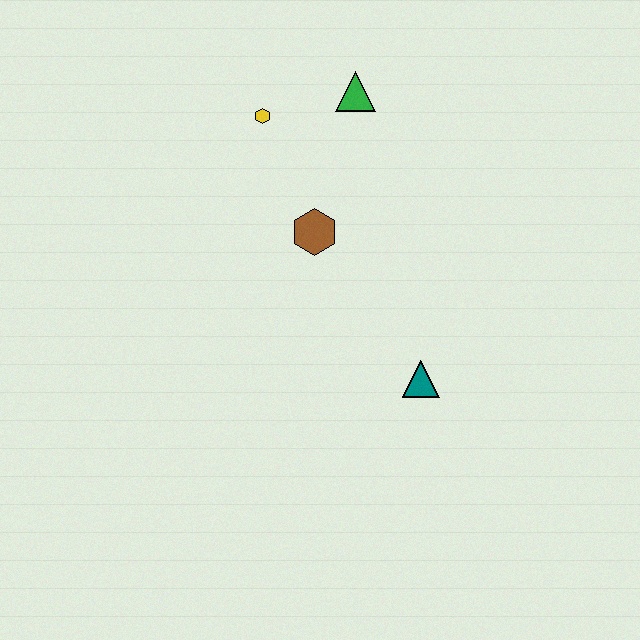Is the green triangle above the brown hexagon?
Yes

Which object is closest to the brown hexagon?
The yellow hexagon is closest to the brown hexagon.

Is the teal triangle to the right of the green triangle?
Yes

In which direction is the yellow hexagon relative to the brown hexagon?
The yellow hexagon is above the brown hexagon.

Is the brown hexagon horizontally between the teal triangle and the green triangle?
No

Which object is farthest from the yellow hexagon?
The teal triangle is farthest from the yellow hexagon.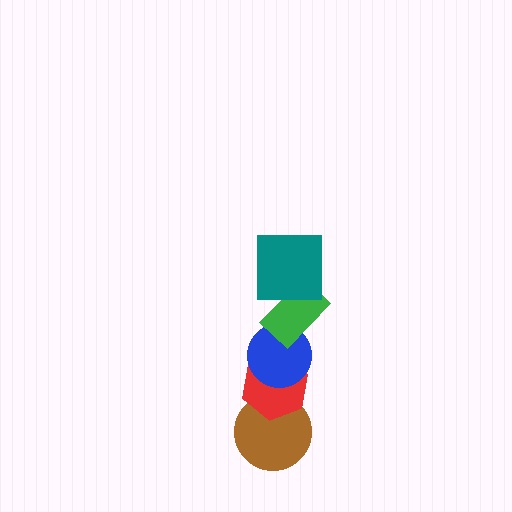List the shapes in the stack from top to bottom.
From top to bottom: the teal square, the green rectangle, the blue circle, the red hexagon, the brown circle.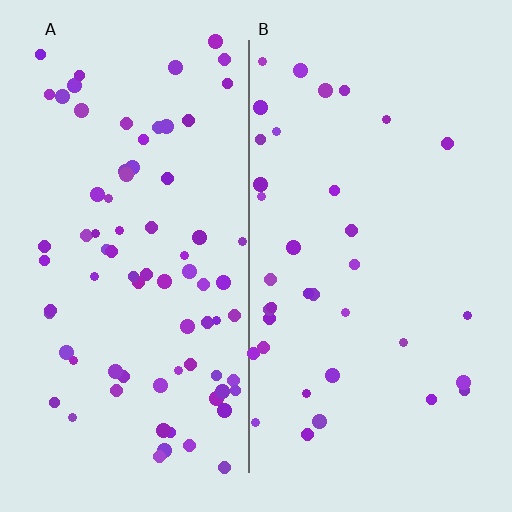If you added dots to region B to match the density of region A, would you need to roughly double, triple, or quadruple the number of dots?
Approximately double.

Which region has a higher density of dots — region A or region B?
A (the left).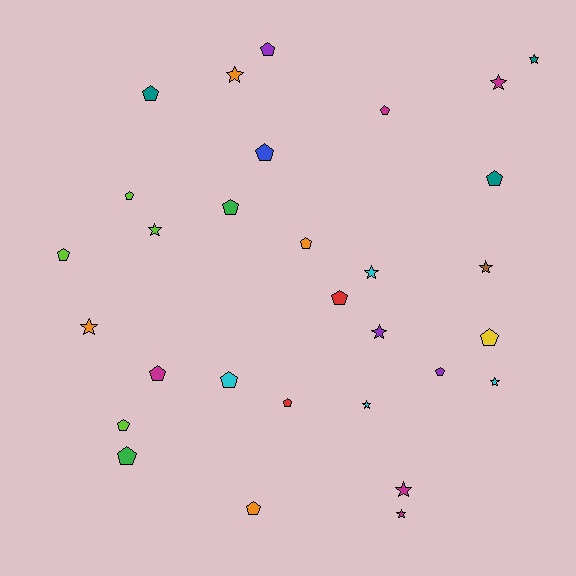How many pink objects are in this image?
There are no pink objects.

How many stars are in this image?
There are 12 stars.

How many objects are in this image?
There are 30 objects.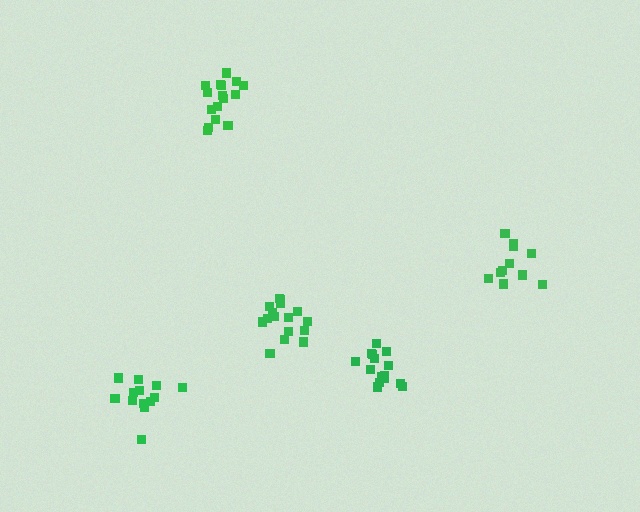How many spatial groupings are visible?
There are 5 spatial groupings.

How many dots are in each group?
Group 1: 16 dots, Group 2: 16 dots, Group 3: 13 dots, Group 4: 15 dots, Group 5: 11 dots (71 total).